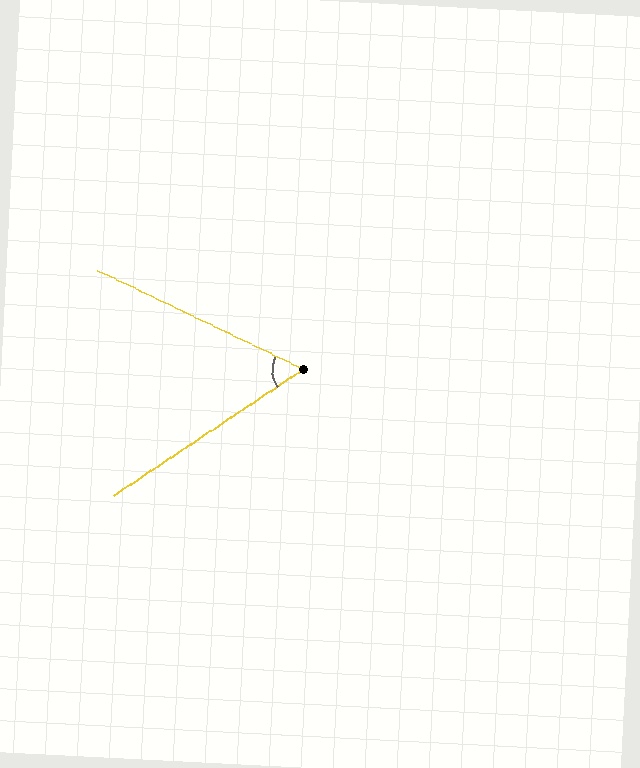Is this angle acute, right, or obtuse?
It is acute.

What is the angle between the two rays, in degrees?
Approximately 59 degrees.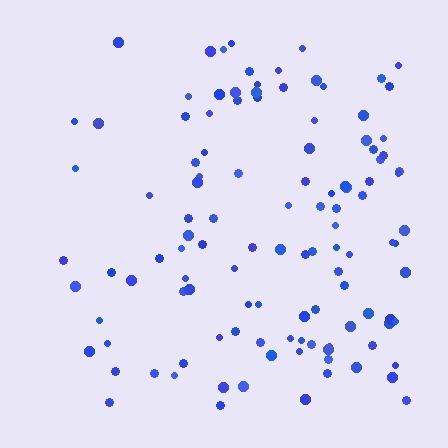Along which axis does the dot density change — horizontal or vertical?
Horizontal.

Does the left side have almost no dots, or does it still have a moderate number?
Still a moderate number, just noticeably fewer than the right.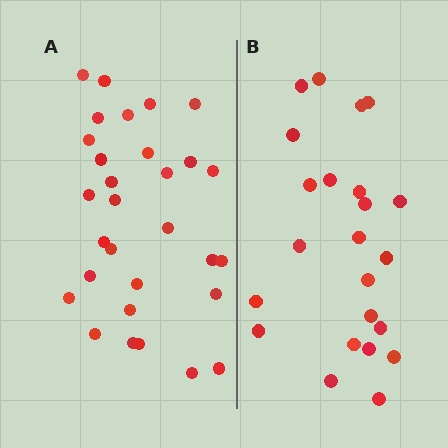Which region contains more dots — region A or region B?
Region A (the left region) has more dots.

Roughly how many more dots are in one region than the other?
Region A has roughly 8 or so more dots than region B.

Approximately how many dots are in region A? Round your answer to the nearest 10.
About 30 dots.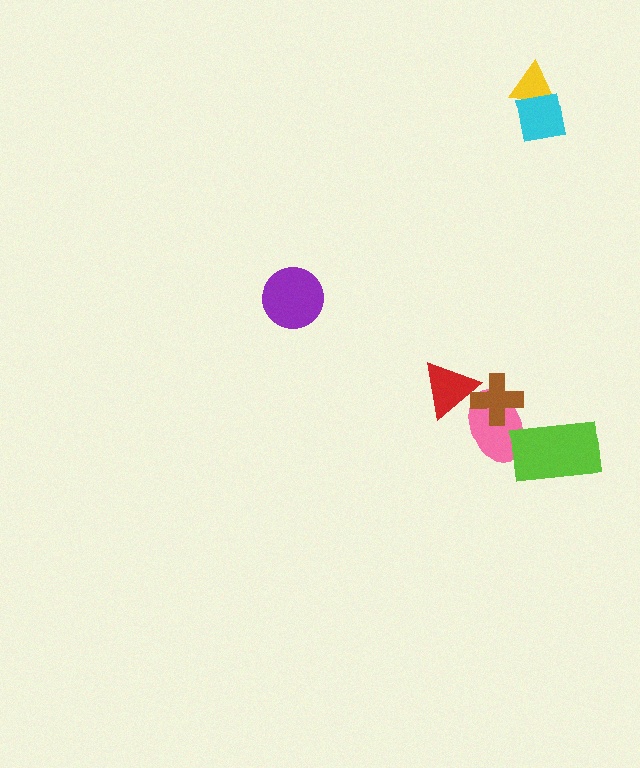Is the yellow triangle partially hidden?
Yes, it is partially covered by another shape.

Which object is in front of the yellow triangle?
The cyan square is in front of the yellow triangle.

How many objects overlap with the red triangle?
2 objects overlap with the red triangle.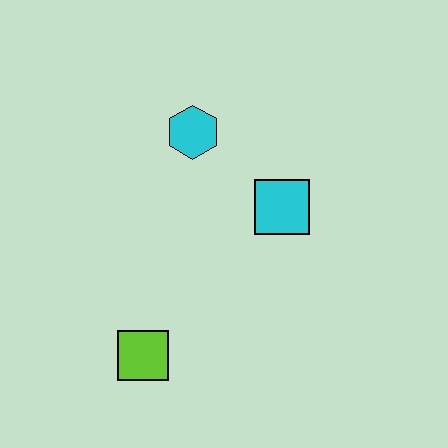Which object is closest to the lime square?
The cyan square is closest to the lime square.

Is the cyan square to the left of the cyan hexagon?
No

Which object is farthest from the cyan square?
The lime square is farthest from the cyan square.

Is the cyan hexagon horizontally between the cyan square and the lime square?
Yes